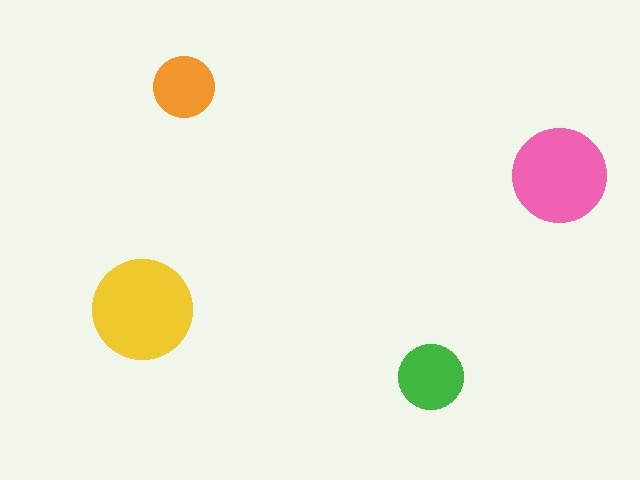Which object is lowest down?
The green circle is bottommost.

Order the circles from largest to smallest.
the yellow one, the pink one, the green one, the orange one.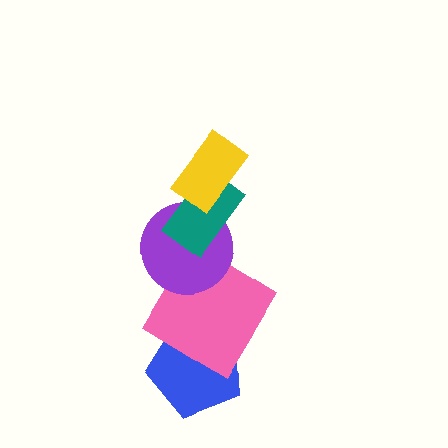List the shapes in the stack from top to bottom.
From top to bottom: the yellow rectangle, the teal rectangle, the purple circle, the pink diamond, the blue pentagon.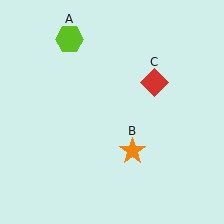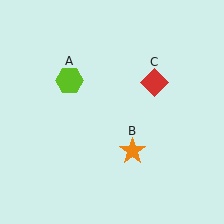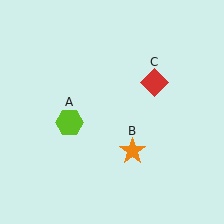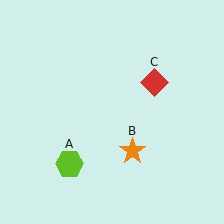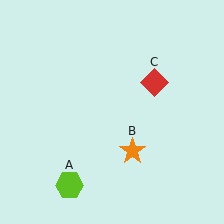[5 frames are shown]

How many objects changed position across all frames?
1 object changed position: lime hexagon (object A).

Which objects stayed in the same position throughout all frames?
Orange star (object B) and red diamond (object C) remained stationary.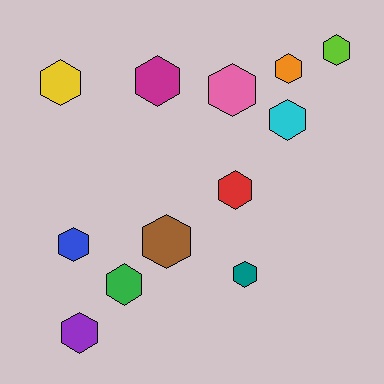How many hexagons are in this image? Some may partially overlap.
There are 12 hexagons.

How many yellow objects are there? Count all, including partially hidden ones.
There is 1 yellow object.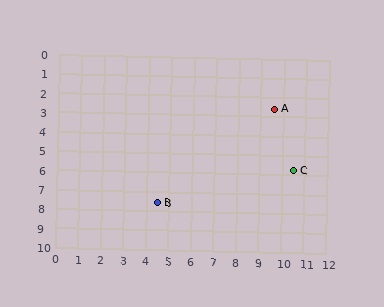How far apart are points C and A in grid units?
Points C and A are about 3.3 grid units apart.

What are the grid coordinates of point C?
Point C is at approximately (10.5, 5.8).